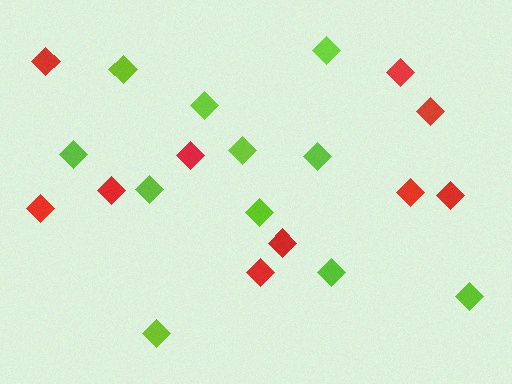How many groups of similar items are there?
There are 2 groups: one group of red diamonds (10) and one group of lime diamonds (11).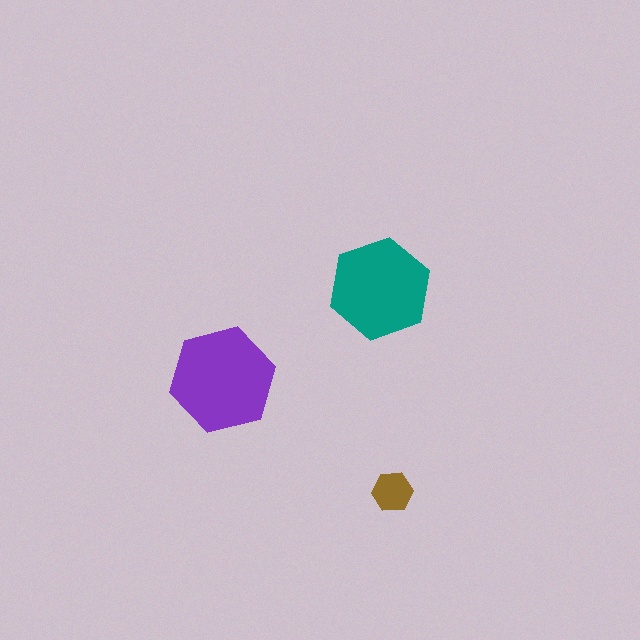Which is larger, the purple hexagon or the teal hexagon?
The purple one.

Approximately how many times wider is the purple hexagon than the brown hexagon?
About 2.5 times wider.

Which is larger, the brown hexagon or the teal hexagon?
The teal one.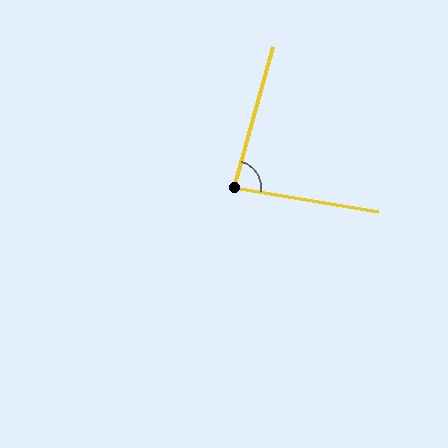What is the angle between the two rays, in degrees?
Approximately 84 degrees.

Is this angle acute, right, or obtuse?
It is acute.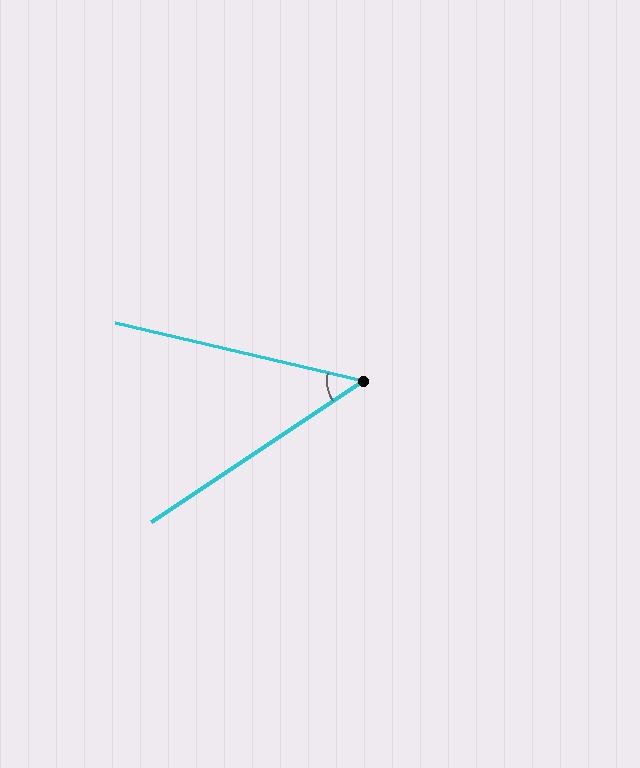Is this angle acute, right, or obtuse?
It is acute.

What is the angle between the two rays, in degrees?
Approximately 47 degrees.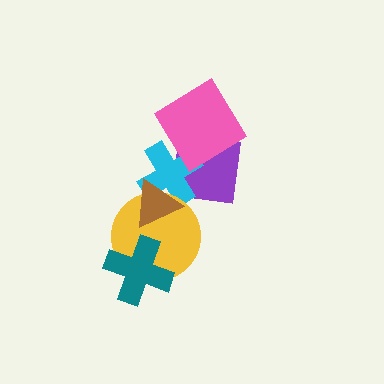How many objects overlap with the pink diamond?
2 objects overlap with the pink diamond.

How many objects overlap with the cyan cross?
4 objects overlap with the cyan cross.